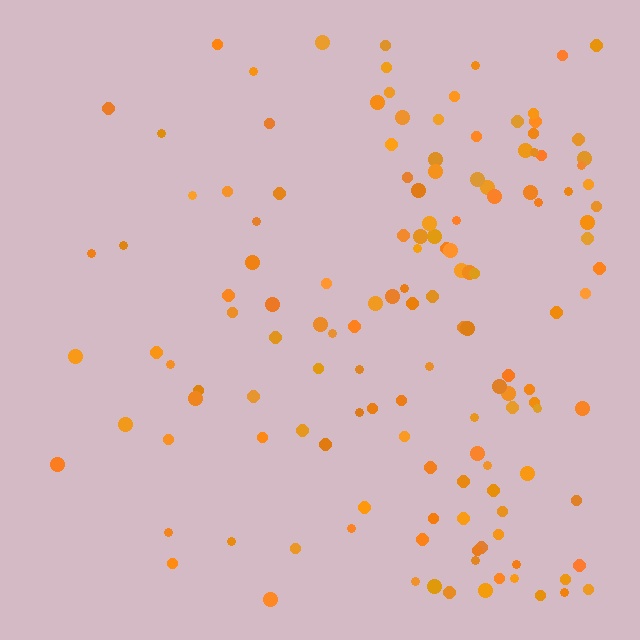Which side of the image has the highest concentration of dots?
The right.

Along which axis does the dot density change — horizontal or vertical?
Horizontal.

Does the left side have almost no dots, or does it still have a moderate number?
Still a moderate number, just noticeably fewer than the right.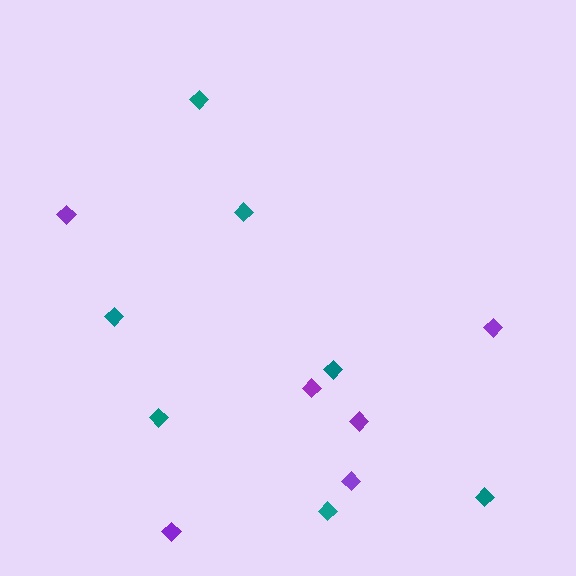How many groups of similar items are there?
There are 2 groups: one group of teal diamonds (7) and one group of purple diamonds (6).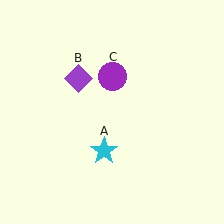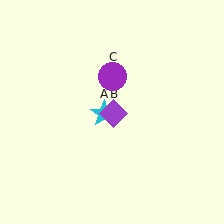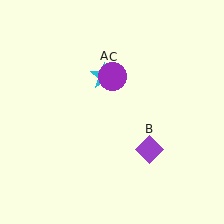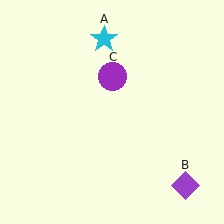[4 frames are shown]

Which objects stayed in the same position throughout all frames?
Purple circle (object C) remained stationary.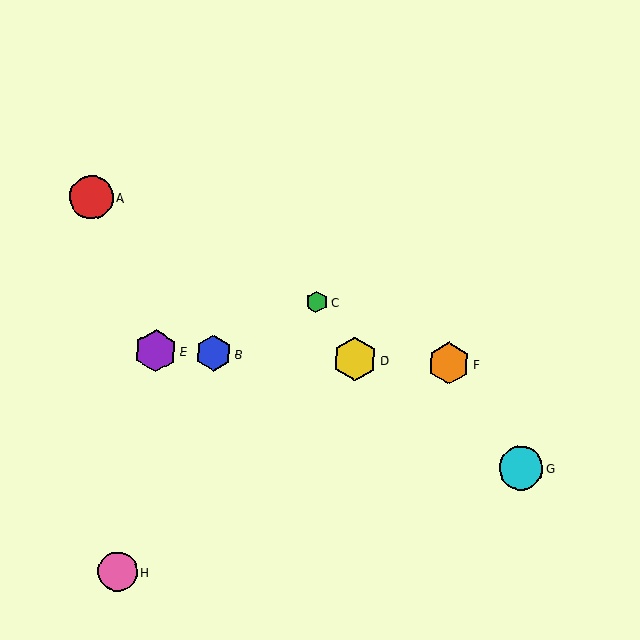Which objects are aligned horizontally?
Objects B, D, E, F are aligned horizontally.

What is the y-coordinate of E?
Object E is at y≈351.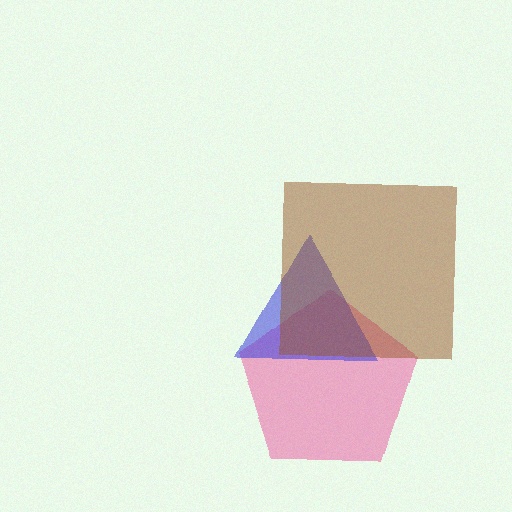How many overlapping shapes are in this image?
There are 3 overlapping shapes in the image.